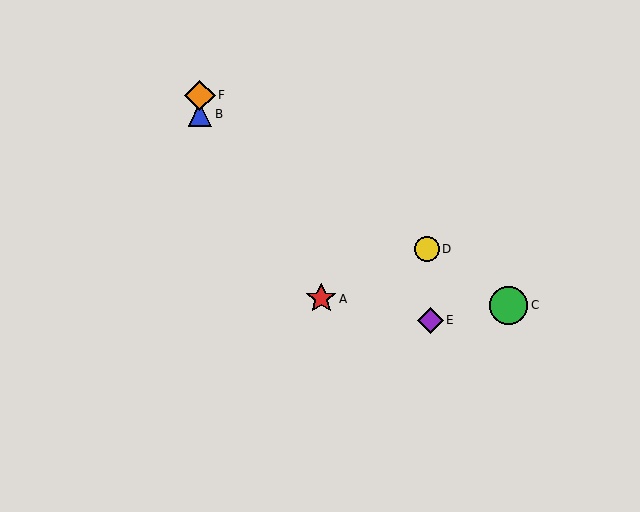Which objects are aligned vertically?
Objects B, F are aligned vertically.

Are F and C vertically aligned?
No, F is at x≈200 and C is at x≈509.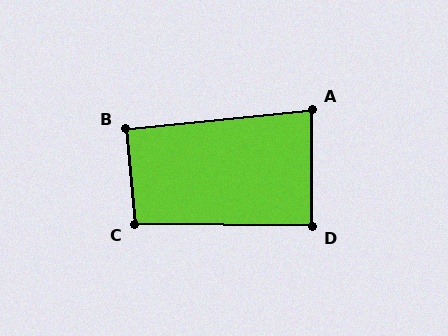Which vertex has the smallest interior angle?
A, at approximately 84 degrees.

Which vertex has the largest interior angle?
C, at approximately 96 degrees.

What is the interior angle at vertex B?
Approximately 91 degrees (approximately right).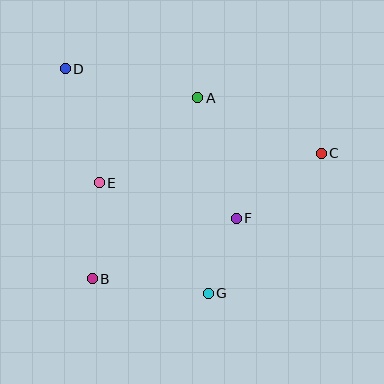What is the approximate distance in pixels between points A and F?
The distance between A and F is approximately 126 pixels.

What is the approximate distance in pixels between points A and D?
The distance between A and D is approximately 135 pixels.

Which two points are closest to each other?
Points F and G are closest to each other.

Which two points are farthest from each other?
Points C and D are farthest from each other.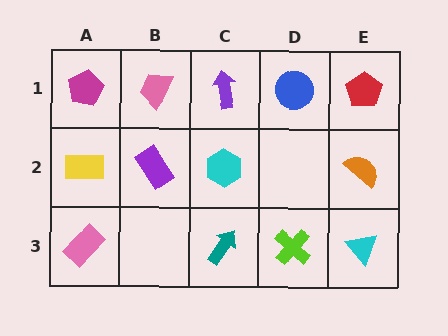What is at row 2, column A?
A yellow rectangle.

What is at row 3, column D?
A lime cross.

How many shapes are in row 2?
4 shapes.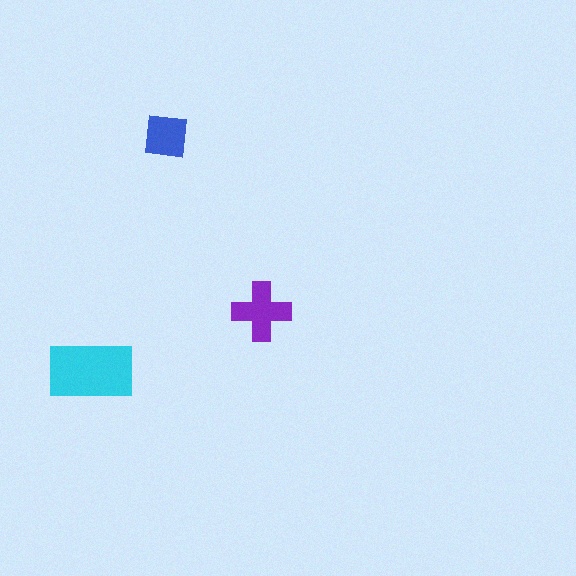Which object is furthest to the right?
The purple cross is rightmost.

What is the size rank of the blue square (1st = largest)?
3rd.